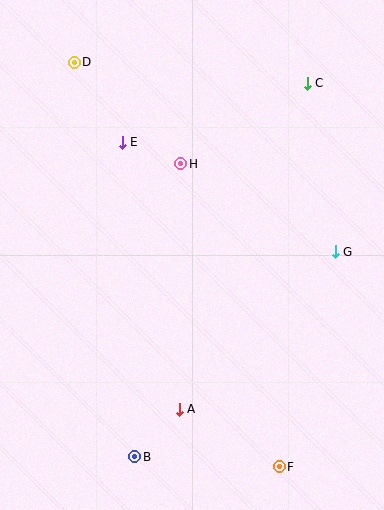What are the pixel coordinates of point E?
Point E is at (122, 142).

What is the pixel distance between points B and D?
The distance between B and D is 399 pixels.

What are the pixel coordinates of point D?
Point D is at (74, 62).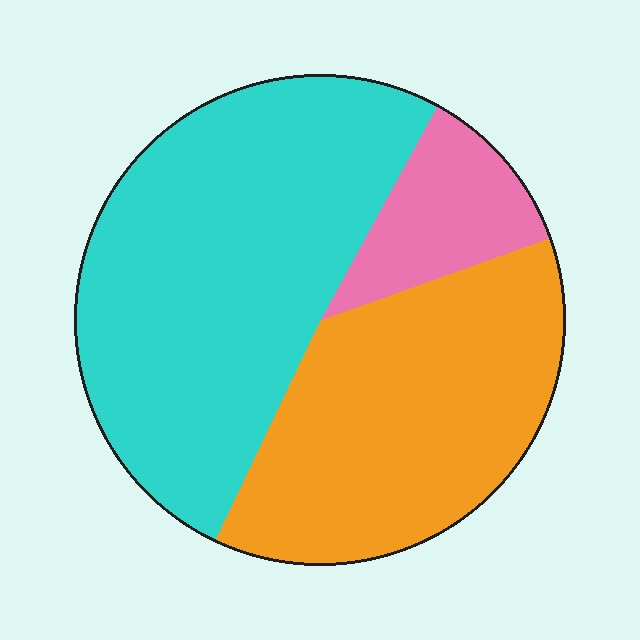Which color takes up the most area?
Cyan, at roughly 50%.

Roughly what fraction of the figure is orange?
Orange covers about 35% of the figure.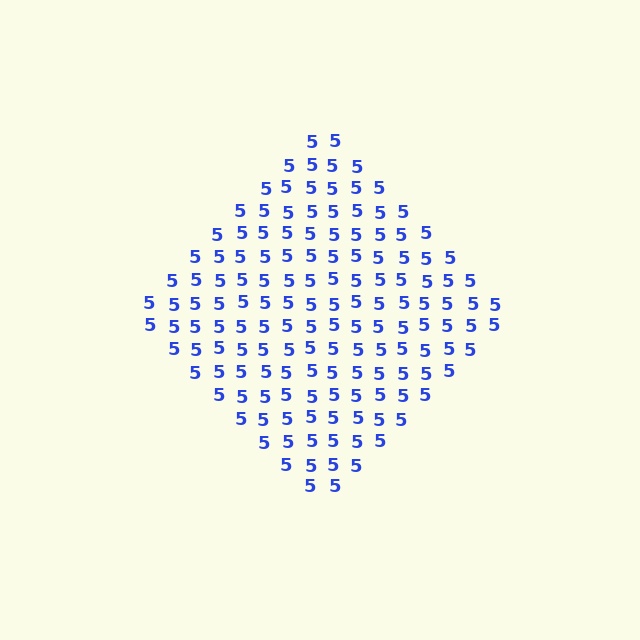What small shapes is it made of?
It is made of small digit 5's.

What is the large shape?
The large shape is a diamond.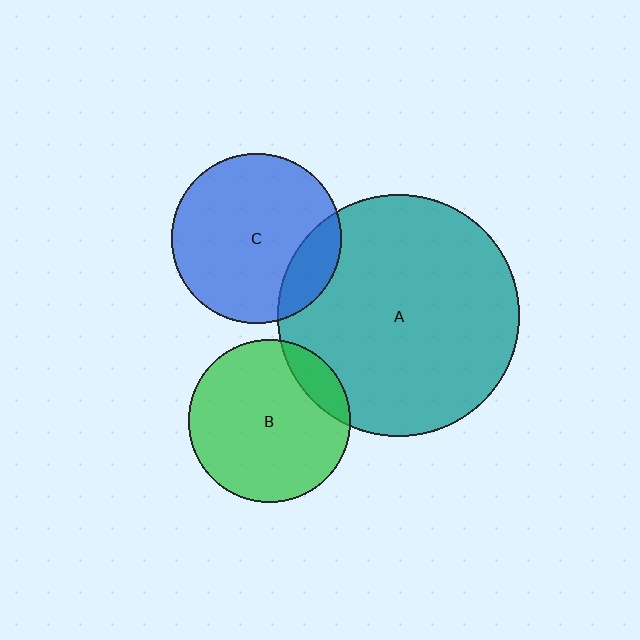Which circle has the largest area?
Circle A (teal).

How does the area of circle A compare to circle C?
Approximately 2.0 times.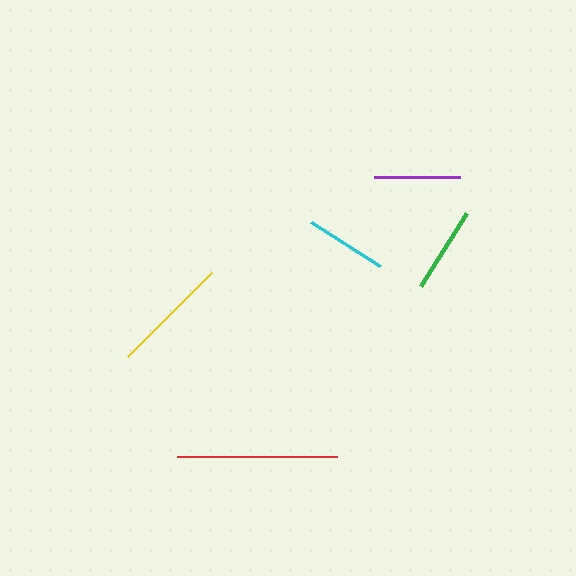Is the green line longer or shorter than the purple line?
The purple line is longer than the green line.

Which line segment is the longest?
The red line is the longest at approximately 161 pixels.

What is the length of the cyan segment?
The cyan segment is approximately 82 pixels long.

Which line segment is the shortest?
The cyan line is the shortest at approximately 82 pixels.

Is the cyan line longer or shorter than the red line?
The red line is longer than the cyan line.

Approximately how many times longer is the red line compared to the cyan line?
The red line is approximately 2.0 times the length of the cyan line.